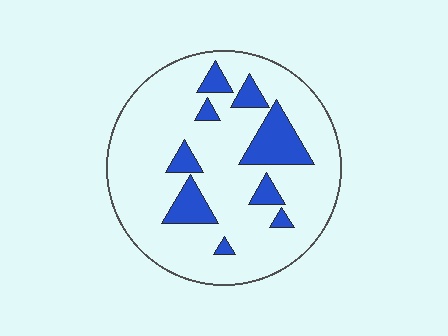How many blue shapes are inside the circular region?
9.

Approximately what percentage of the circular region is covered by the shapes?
Approximately 15%.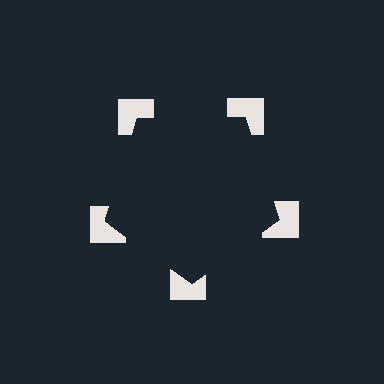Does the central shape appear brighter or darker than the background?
It typically appears slightly darker than the background, even though no actual brightness change is drawn.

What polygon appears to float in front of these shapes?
An illusory pentagon — its edges are inferred from the aligned wedge cuts in the notched squares, not physically drawn.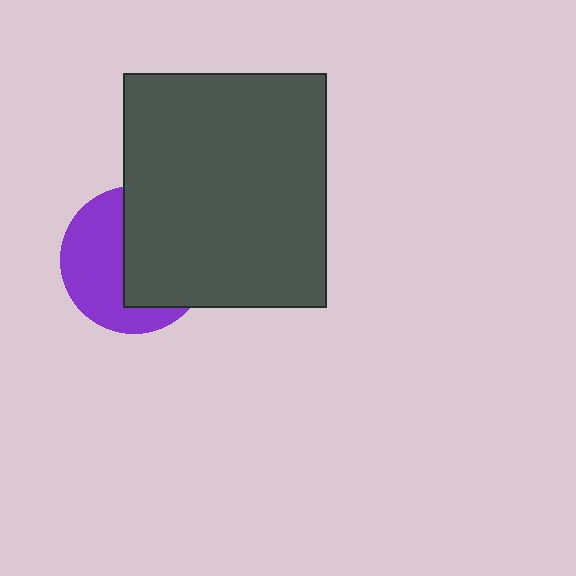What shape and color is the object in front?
The object in front is a dark gray rectangle.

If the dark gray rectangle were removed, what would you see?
You would see the complete purple circle.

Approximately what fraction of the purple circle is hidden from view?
Roughly 51% of the purple circle is hidden behind the dark gray rectangle.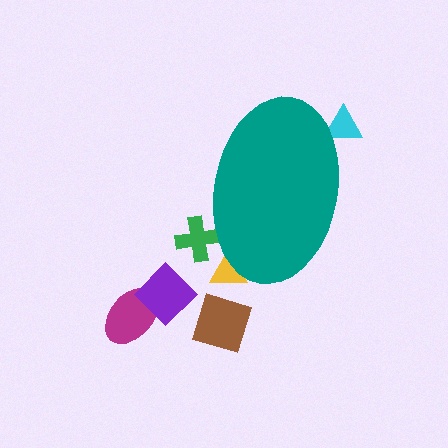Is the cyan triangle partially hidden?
Yes, the cyan triangle is partially hidden behind the teal ellipse.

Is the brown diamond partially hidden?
No, the brown diamond is fully visible.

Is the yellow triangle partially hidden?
Yes, the yellow triangle is partially hidden behind the teal ellipse.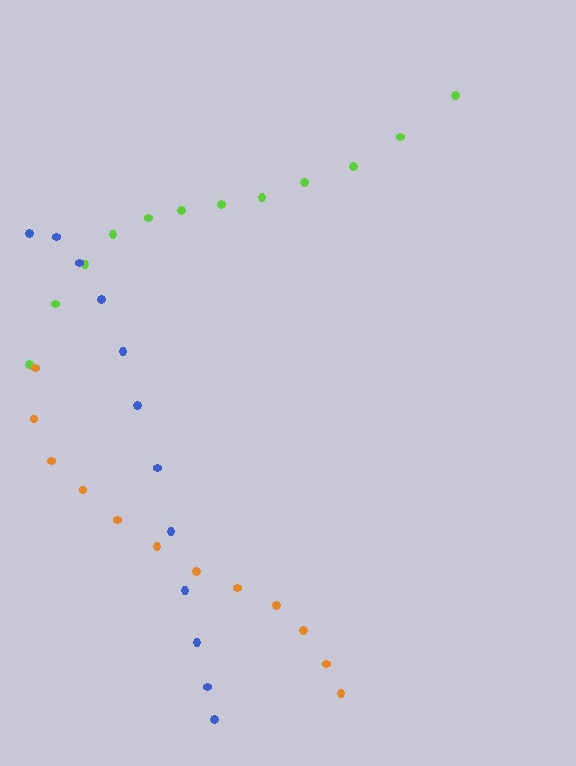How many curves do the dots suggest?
There are 3 distinct paths.